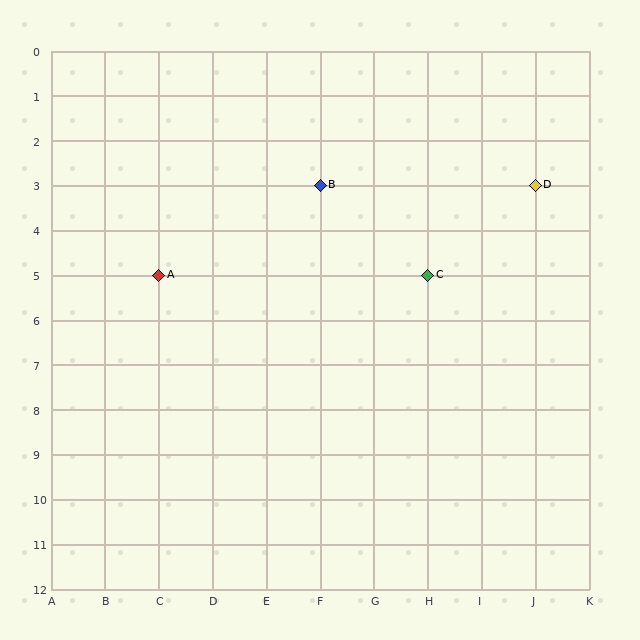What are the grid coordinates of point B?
Point B is at grid coordinates (F, 3).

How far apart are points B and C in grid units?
Points B and C are 2 columns and 2 rows apart (about 2.8 grid units diagonally).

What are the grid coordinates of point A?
Point A is at grid coordinates (C, 5).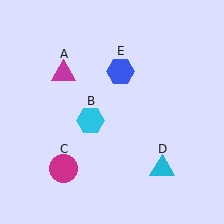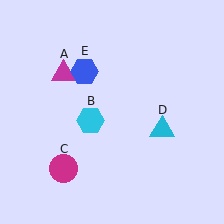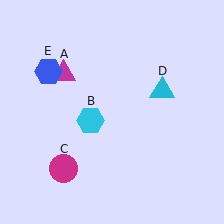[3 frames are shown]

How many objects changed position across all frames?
2 objects changed position: cyan triangle (object D), blue hexagon (object E).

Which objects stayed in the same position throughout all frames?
Magenta triangle (object A) and cyan hexagon (object B) and magenta circle (object C) remained stationary.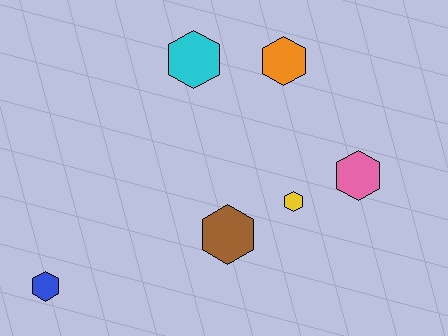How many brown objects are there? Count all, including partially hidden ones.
There is 1 brown object.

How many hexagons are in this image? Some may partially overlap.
There are 6 hexagons.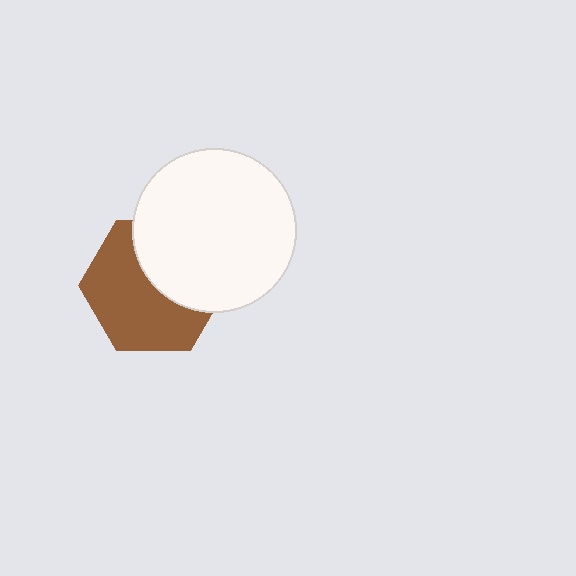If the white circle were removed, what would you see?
You would see the complete brown hexagon.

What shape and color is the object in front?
The object in front is a white circle.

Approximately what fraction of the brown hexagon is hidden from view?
Roughly 41% of the brown hexagon is hidden behind the white circle.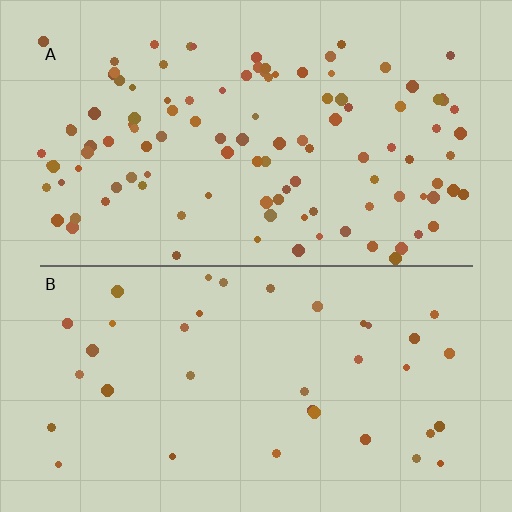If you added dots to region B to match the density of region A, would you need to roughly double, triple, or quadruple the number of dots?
Approximately triple.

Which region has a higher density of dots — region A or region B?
A (the top).